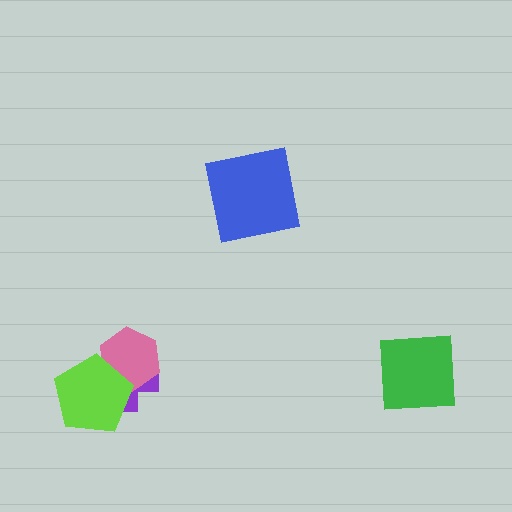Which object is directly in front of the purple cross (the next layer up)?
The pink hexagon is directly in front of the purple cross.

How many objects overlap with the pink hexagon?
2 objects overlap with the pink hexagon.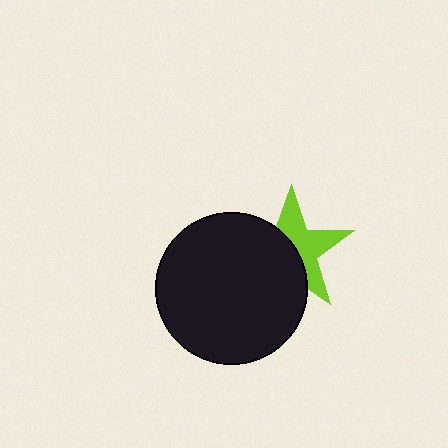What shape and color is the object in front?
The object in front is a black circle.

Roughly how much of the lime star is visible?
About half of it is visible (roughly 49%).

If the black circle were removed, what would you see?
You would see the complete lime star.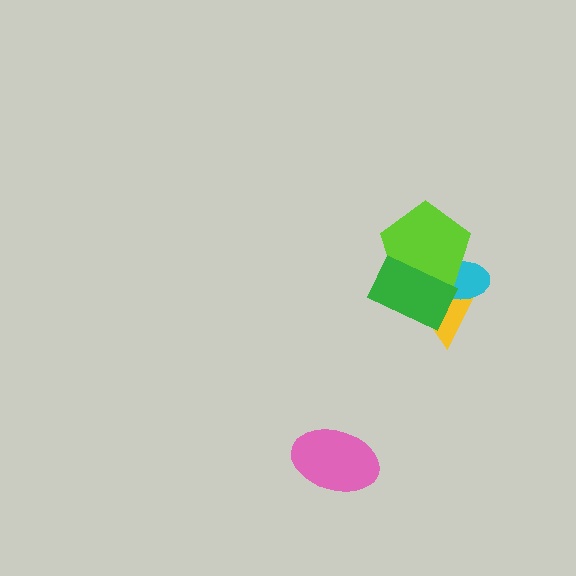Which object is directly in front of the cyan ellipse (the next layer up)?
The lime pentagon is directly in front of the cyan ellipse.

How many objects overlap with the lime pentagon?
3 objects overlap with the lime pentagon.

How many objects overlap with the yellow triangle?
3 objects overlap with the yellow triangle.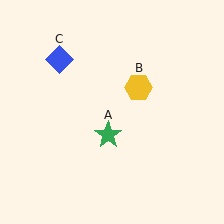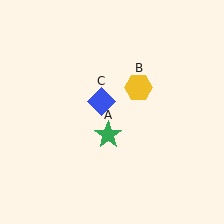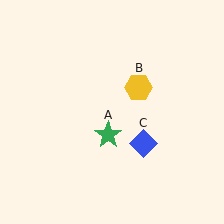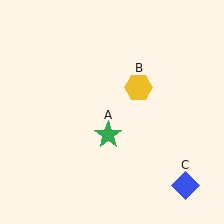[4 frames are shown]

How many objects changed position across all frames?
1 object changed position: blue diamond (object C).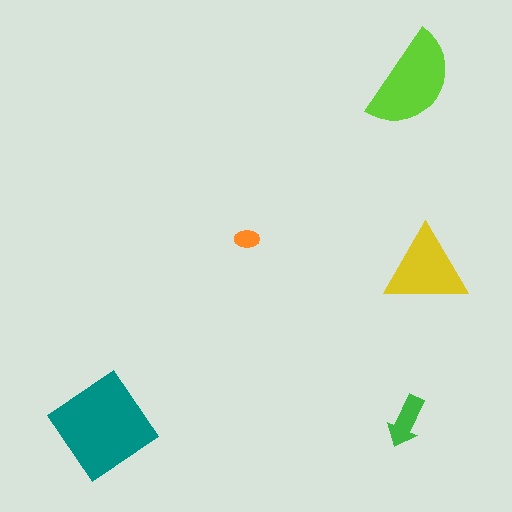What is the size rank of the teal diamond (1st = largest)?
1st.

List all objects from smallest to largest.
The orange ellipse, the green arrow, the yellow triangle, the lime semicircle, the teal diamond.